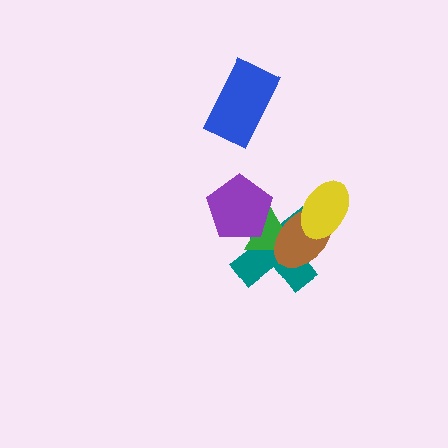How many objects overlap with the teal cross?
4 objects overlap with the teal cross.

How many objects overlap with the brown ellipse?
3 objects overlap with the brown ellipse.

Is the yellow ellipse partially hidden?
No, no other shape covers it.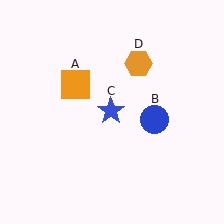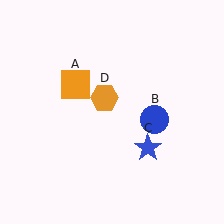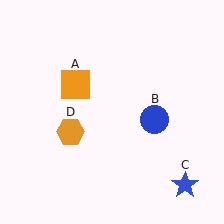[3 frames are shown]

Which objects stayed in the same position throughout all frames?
Orange square (object A) and blue circle (object B) remained stationary.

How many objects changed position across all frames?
2 objects changed position: blue star (object C), orange hexagon (object D).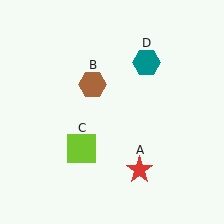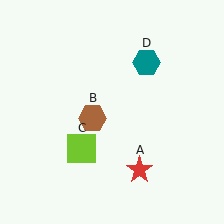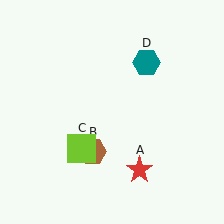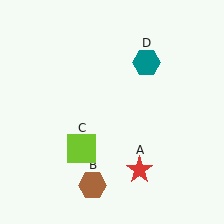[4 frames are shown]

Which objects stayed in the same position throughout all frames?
Red star (object A) and lime square (object C) and teal hexagon (object D) remained stationary.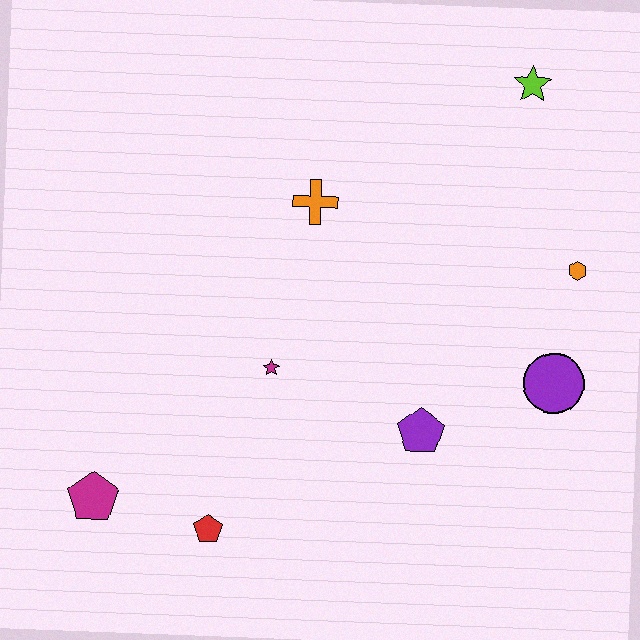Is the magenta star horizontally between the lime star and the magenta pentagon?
Yes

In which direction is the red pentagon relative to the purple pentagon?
The red pentagon is to the left of the purple pentagon.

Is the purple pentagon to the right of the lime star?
No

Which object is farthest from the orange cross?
The magenta pentagon is farthest from the orange cross.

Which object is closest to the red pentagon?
The magenta pentagon is closest to the red pentagon.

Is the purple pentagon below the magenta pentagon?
No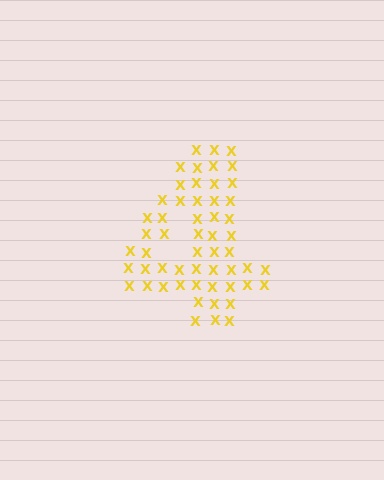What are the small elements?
The small elements are letter X's.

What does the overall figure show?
The overall figure shows the digit 4.